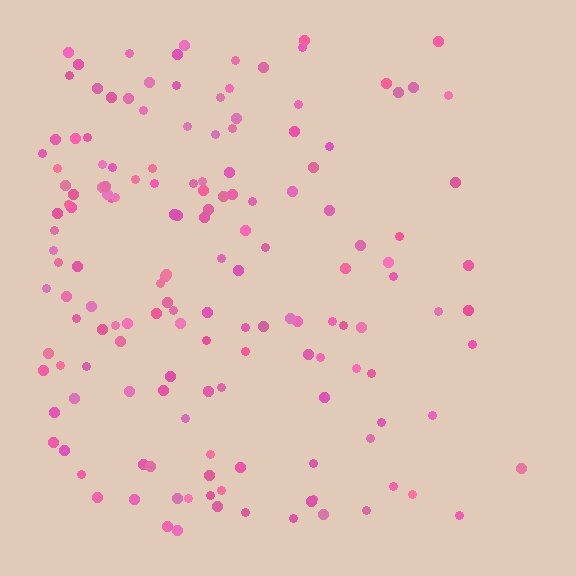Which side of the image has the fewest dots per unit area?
The right.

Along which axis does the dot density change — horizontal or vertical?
Horizontal.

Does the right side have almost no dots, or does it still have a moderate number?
Still a moderate number, just noticeably fewer than the left.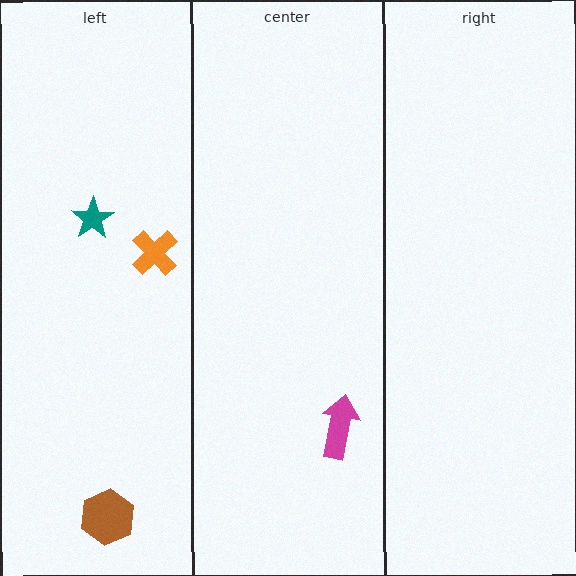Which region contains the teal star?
The left region.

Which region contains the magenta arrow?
The center region.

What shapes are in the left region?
The teal star, the orange cross, the brown hexagon.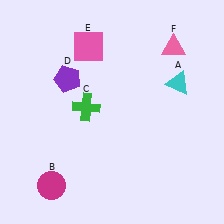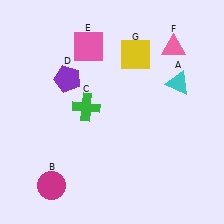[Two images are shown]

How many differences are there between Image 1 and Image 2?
There is 1 difference between the two images.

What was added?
A yellow square (G) was added in Image 2.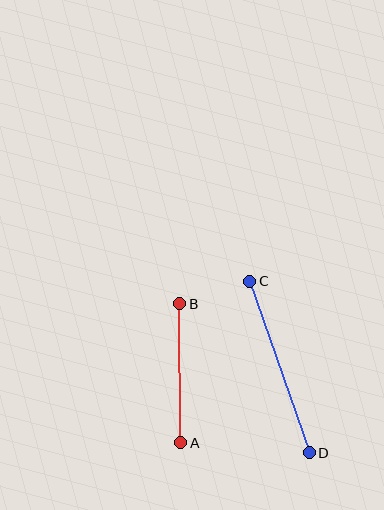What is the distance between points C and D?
The distance is approximately 182 pixels.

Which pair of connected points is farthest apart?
Points C and D are farthest apart.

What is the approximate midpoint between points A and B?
The midpoint is at approximately (180, 373) pixels.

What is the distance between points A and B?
The distance is approximately 139 pixels.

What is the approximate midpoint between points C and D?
The midpoint is at approximately (280, 367) pixels.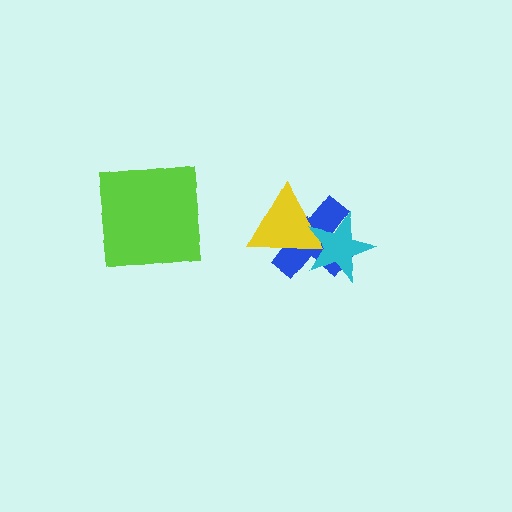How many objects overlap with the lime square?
0 objects overlap with the lime square.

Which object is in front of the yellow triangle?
The cyan star is in front of the yellow triangle.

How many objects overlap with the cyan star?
2 objects overlap with the cyan star.